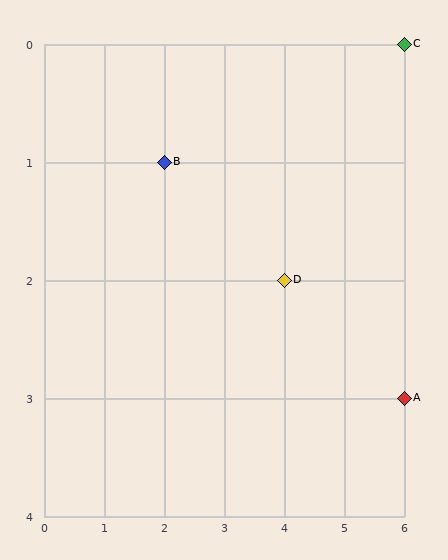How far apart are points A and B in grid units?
Points A and B are 4 columns and 2 rows apart (about 4.5 grid units diagonally).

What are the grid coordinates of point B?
Point B is at grid coordinates (2, 1).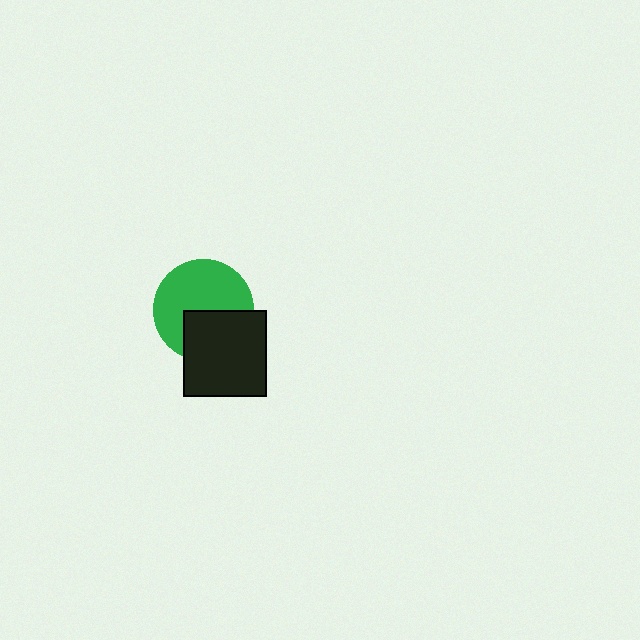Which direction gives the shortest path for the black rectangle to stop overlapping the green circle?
Moving down gives the shortest separation.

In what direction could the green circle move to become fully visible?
The green circle could move up. That would shift it out from behind the black rectangle entirely.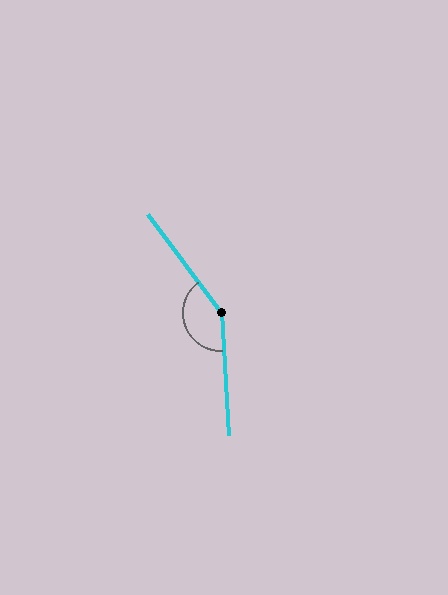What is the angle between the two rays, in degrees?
Approximately 147 degrees.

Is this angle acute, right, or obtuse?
It is obtuse.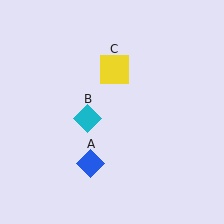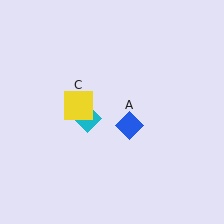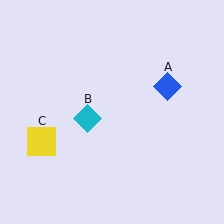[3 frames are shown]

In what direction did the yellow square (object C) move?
The yellow square (object C) moved down and to the left.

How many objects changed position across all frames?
2 objects changed position: blue diamond (object A), yellow square (object C).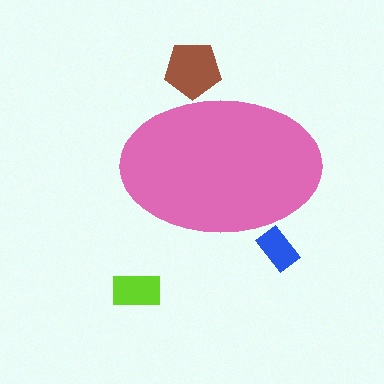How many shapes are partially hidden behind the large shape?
2 shapes are partially hidden.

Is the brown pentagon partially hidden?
Yes, the brown pentagon is partially hidden behind the pink ellipse.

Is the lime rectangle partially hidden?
No, the lime rectangle is fully visible.